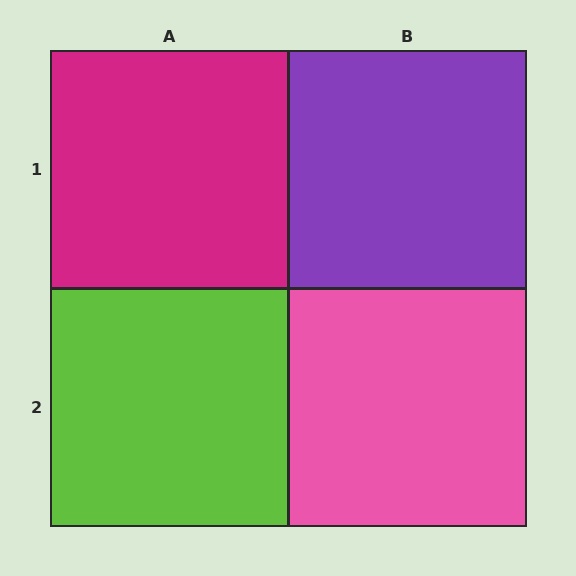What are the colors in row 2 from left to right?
Lime, pink.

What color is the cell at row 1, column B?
Purple.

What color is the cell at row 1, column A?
Magenta.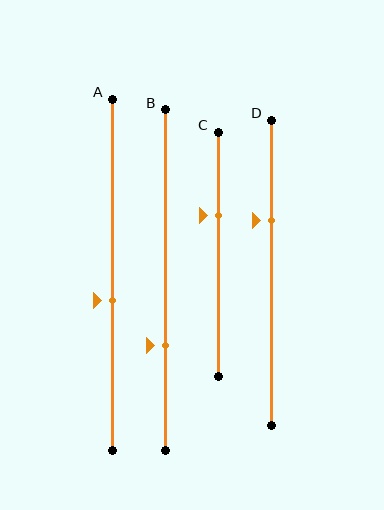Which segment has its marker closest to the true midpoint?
Segment A has its marker closest to the true midpoint.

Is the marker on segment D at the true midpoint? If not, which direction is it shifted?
No, the marker on segment D is shifted upward by about 17% of the segment length.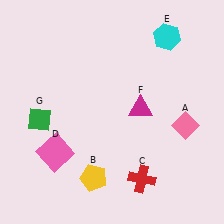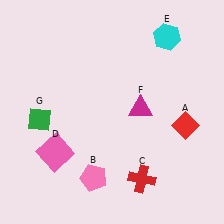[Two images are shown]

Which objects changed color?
A changed from pink to red. B changed from yellow to pink.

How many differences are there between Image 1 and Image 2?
There are 2 differences between the two images.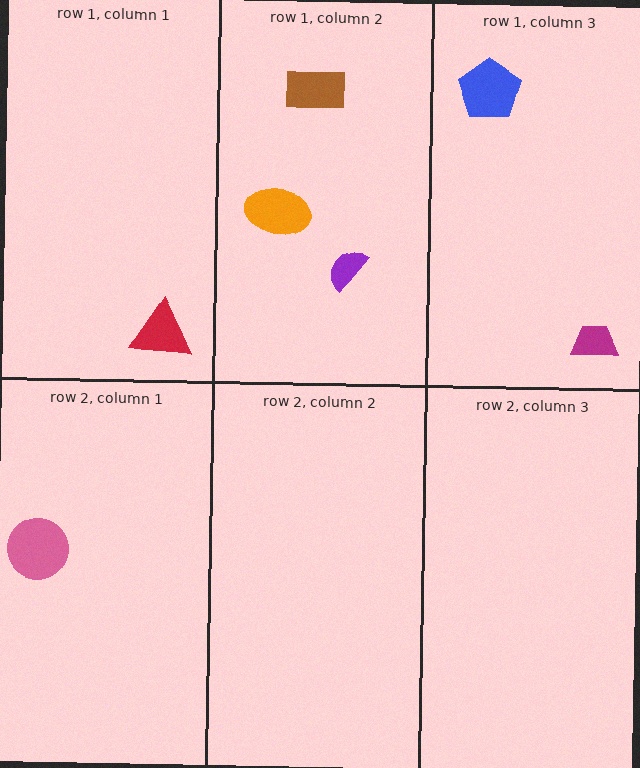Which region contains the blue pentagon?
The row 1, column 3 region.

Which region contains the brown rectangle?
The row 1, column 2 region.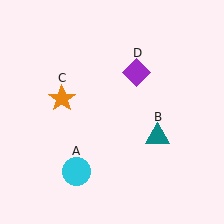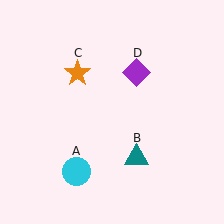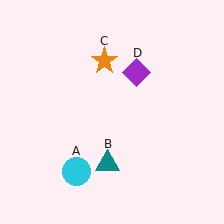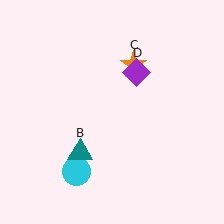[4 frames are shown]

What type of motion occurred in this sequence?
The teal triangle (object B), orange star (object C) rotated clockwise around the center of the scene.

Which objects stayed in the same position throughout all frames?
Cyan circle (object A) and purple diamond (object D) remained stationary.